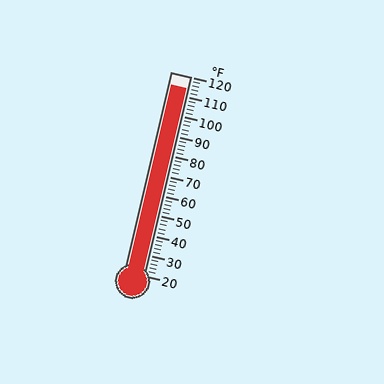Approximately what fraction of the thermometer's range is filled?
The thermometer is filled to approximately 95% of its range.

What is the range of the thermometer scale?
The thermometer scale ranges from 20°F to 120°F.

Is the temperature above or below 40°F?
The temperature is above 40°F.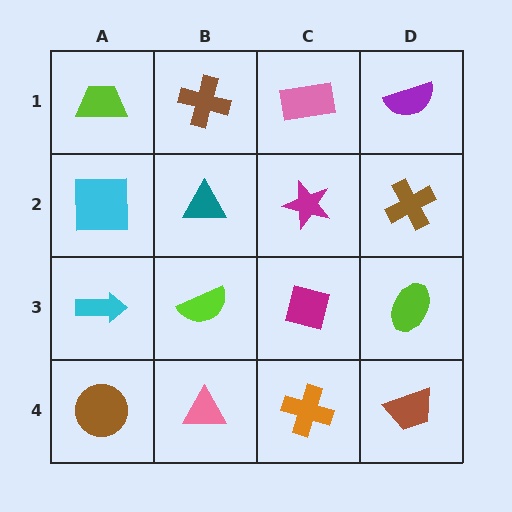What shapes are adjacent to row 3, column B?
A teal triangle (row 2, column B), a pink triangle (row 4, column B), a cyan arrow (row 3, column A), a magenta square (row 3, column C).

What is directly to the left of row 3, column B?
A cyan arrow.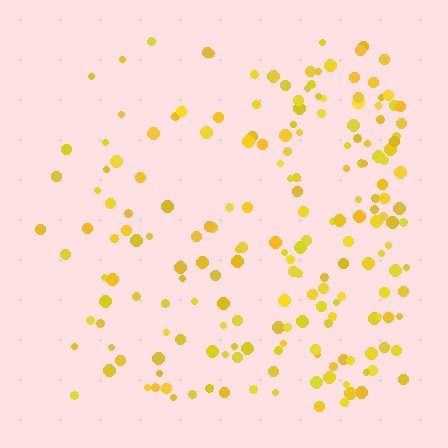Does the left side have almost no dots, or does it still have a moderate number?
Still a moderate number, just noticeably fewer than the right.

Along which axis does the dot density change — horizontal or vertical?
Horizontal.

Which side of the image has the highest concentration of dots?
The right.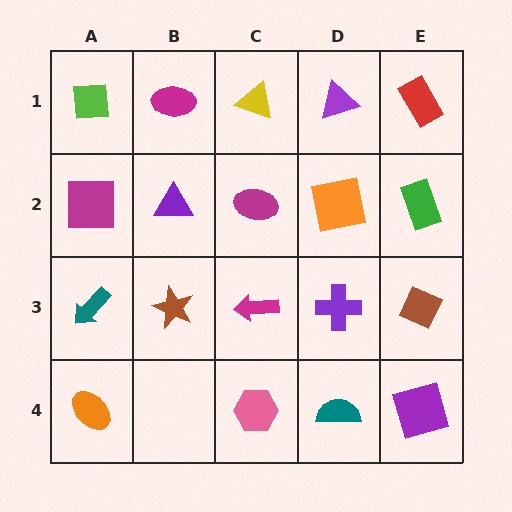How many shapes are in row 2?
5 shapes.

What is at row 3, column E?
A brown diamond.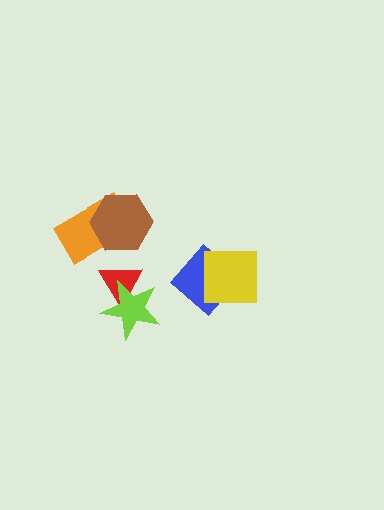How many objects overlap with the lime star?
1 object overlaps with the lime star.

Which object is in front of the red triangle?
The lime star is in front of the red triangle.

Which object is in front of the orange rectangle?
The brown hexagon is in front of the orange rectangle.